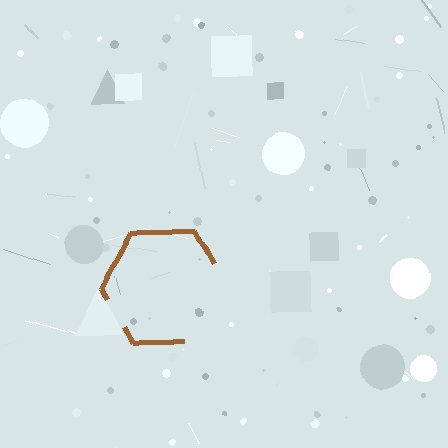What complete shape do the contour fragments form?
The contour fragments form a hexagon.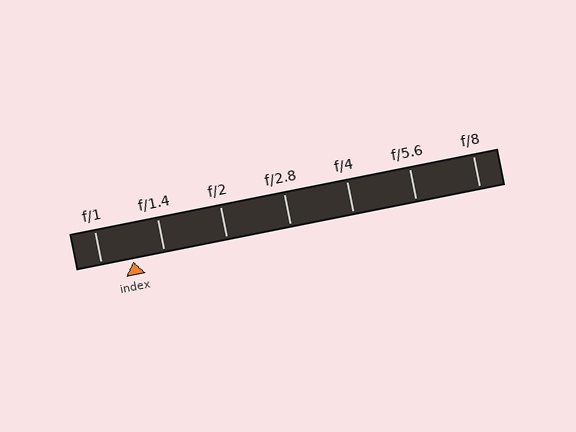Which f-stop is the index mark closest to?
The index mark is closest to f/1.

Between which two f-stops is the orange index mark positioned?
The index mark is between f/1 and f/1.4.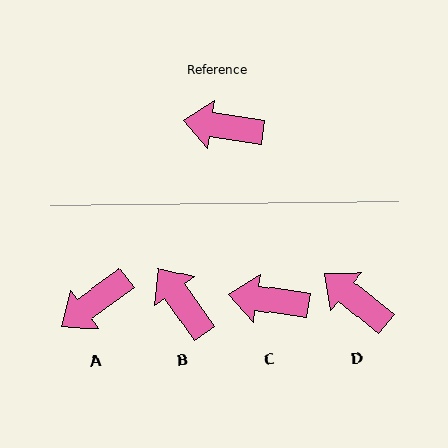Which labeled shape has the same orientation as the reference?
C.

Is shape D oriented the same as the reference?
No, it is off by about 31 degrees.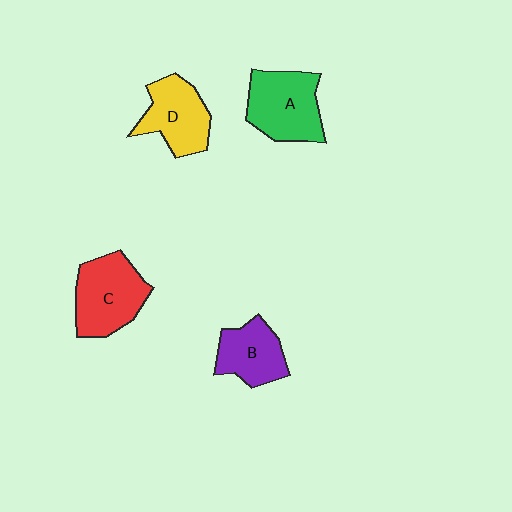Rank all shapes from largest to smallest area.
From largest to smallest: C (red), A (green), D (yellow), B (purple).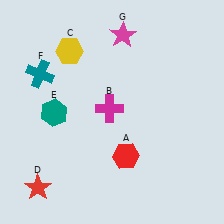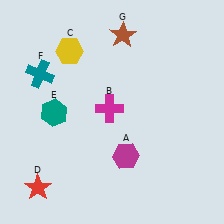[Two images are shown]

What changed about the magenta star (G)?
In Image 1, G is magenta. In Image 2, it changed to brown.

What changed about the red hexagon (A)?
In Image 1, A is red. In Image 2, it changed to magenta.